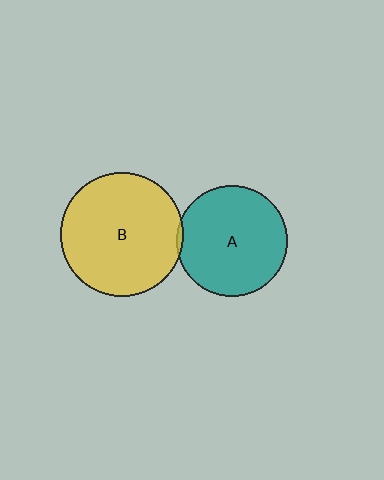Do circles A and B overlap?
Yes.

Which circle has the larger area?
Circle B (yellow).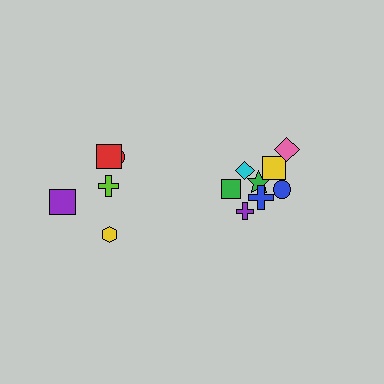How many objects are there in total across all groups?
There are 13 objects.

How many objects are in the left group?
There are 5 objects.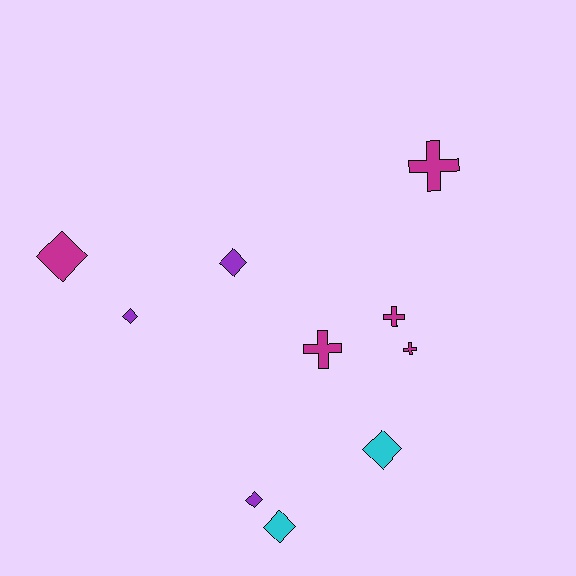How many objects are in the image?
There are 10 objects.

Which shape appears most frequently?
Diamond, with 6 objects.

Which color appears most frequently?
Magenta, with 5 objects.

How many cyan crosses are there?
There are no cyan crosses.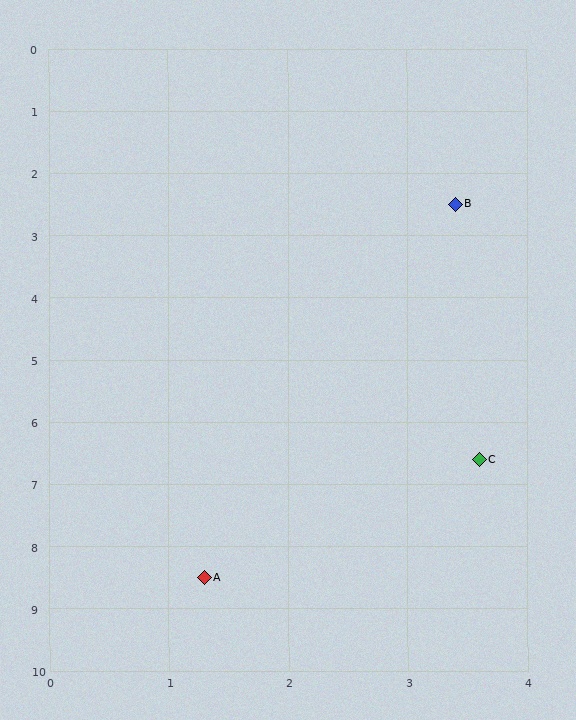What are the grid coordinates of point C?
Point C is at approximately (3.6, 6.6).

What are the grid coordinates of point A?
Point A is at approximately (1.3, 8.5).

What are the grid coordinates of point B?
Point B is at approximately (3.4, 2.5).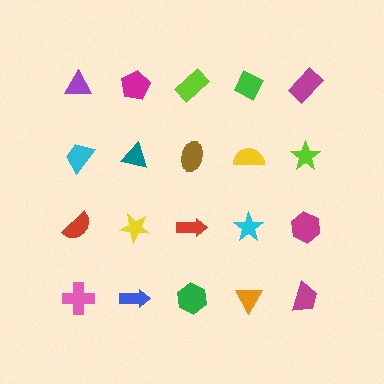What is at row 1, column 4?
A green diamond.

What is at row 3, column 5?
A magenta hexagon.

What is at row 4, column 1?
A pink cross.